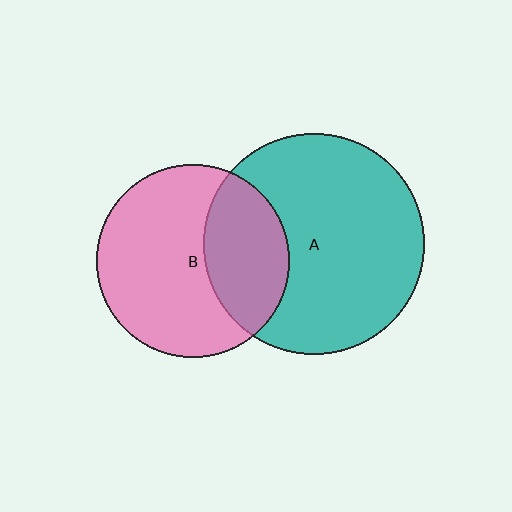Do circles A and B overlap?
Yes.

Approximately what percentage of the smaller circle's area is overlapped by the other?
Approximately 35%.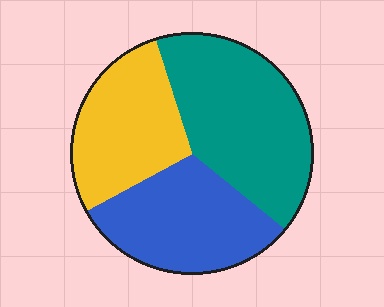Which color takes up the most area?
Teal, at roughly 40%.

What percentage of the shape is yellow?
Yellow covers around 30% of the shape.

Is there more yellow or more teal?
Teal.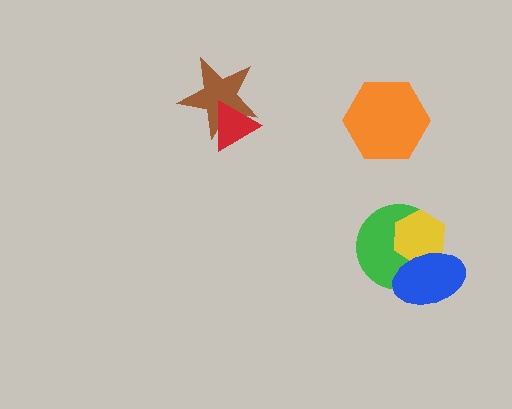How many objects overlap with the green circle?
2 objects overlap with the green circle.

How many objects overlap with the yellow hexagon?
2 objects overlap with the yellow hexagon.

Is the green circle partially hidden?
Yes, it is partially covered by another shape.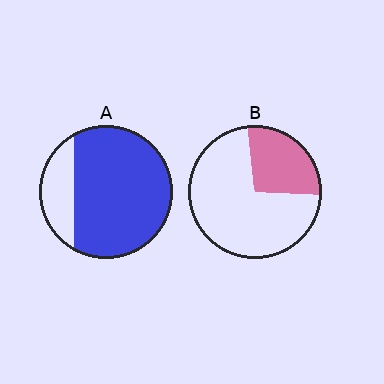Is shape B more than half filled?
No.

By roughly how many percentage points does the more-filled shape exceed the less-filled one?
By roughly 50 percentage points (A over B).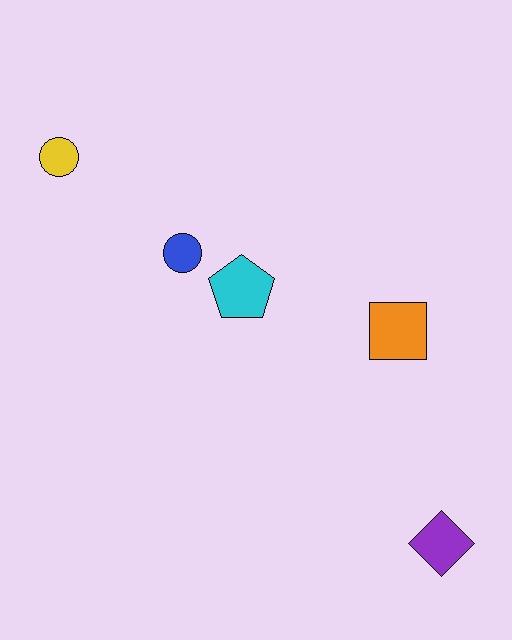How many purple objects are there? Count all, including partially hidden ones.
There is 1 purple object.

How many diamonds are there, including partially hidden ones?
There is 1 diamond.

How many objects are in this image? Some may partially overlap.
There are 5 objects.